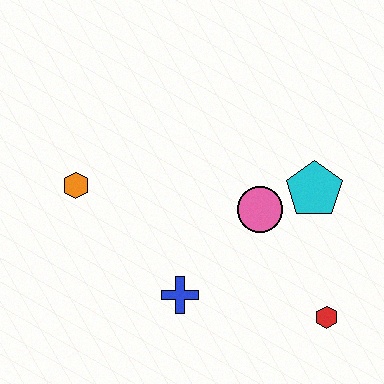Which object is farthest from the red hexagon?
The orange hexagon is farthest from the red hexagon.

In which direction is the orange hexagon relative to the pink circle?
The orange hexagon is to the left of the pink circle.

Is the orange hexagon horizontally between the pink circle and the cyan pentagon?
No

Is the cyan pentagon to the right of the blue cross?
Yes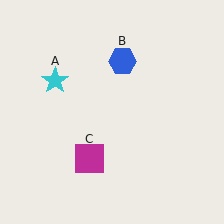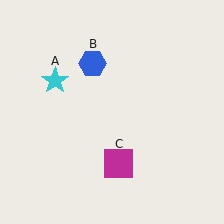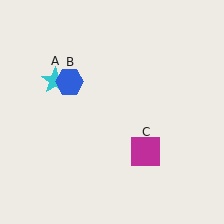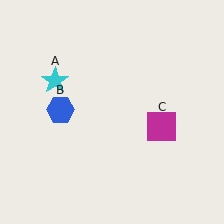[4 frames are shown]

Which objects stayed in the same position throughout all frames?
Cyan star (object A) remained stationary.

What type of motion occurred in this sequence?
The blue hexagon (object B), magenta square (object C) rotated counterclockwise around the center of the scene.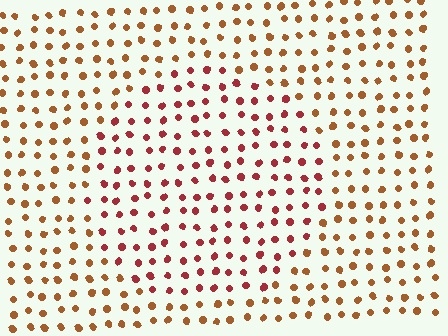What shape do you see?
I see a circle.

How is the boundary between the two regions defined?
The boundary is defined purely by a slight shift in hue (about 31 degrees). Spacing, size, and orientation are identical on both sides.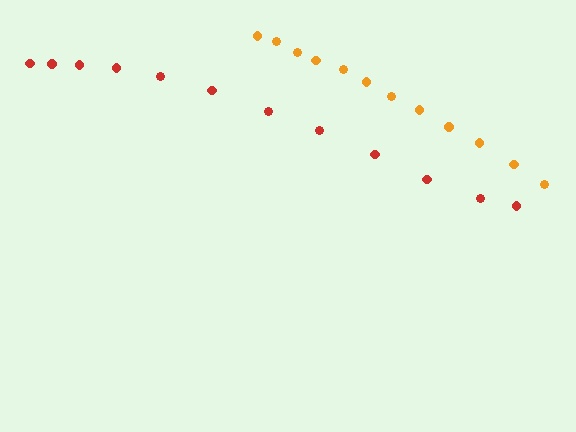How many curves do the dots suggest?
There are 2 distinct paths.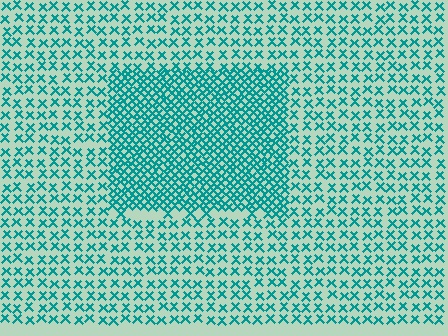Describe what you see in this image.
The image contains small teal elements arranged at two different densities. A rectangle-shaped region is visible where the elements are more densely packed than the surrounding area.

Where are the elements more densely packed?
The elements are more densely packed inside the rectangle boundary.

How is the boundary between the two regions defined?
The boundary is defined by a change in element density (approximately 2.4x ratio). All elements are the same color, size, and shape.